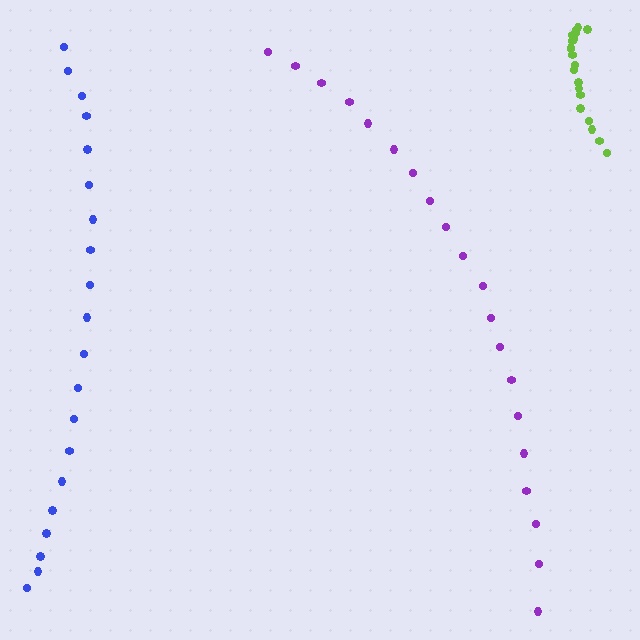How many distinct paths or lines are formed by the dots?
There are 3 distinct paths.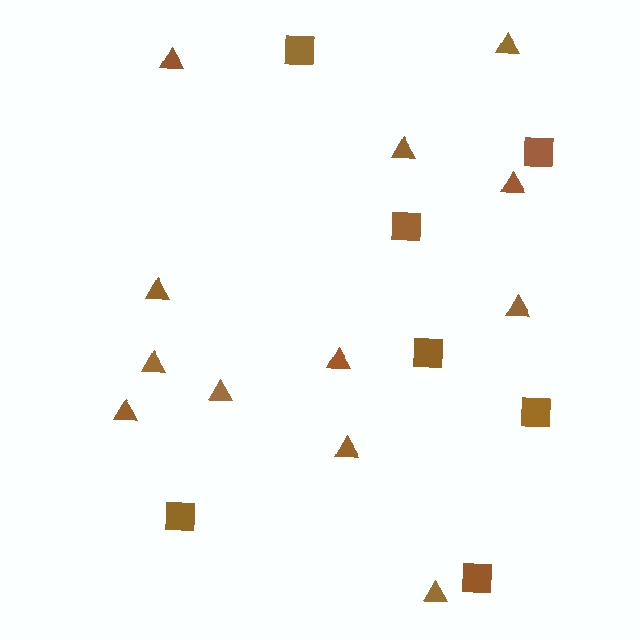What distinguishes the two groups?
There are 2 groups: one group of squares (7) and one group of triangles (12).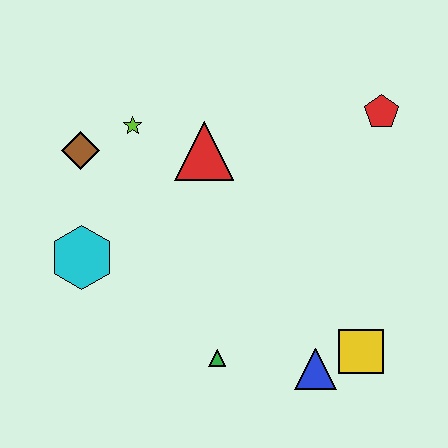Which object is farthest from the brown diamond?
The yellow square is farthest from the brown diamond.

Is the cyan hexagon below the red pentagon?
Yes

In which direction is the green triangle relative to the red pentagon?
The green triangle is below the red pentagon.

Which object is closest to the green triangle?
The blue triangle is closest to the green triangle.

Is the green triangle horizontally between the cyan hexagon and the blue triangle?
Yes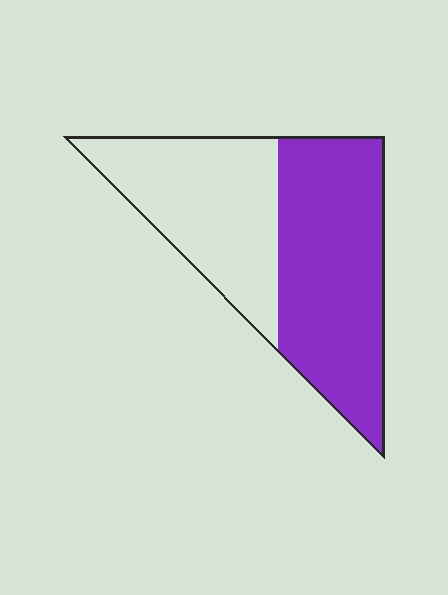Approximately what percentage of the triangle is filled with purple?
Approximately 55%.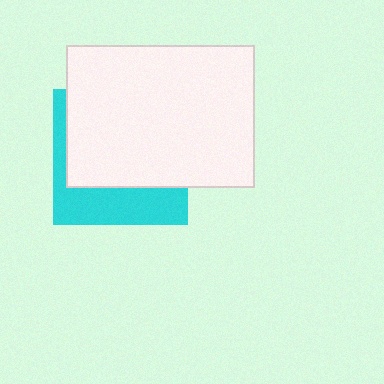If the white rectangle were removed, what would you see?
You would see the complete cyan square.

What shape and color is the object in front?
The object in front is a white rectangle.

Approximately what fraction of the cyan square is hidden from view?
Roughly 66% of the cyan square is hidden behind the white rectangle.